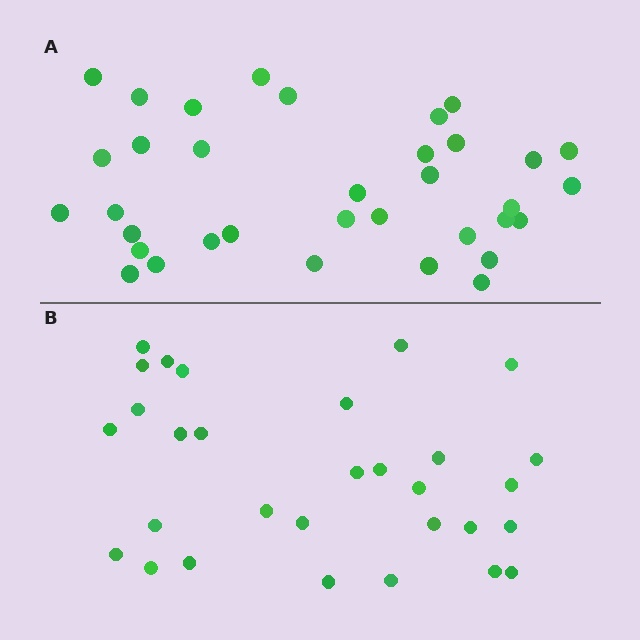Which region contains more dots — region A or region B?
Region A (the top region) has more dots.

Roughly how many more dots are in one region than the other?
Region A has about 5 more dots than region B.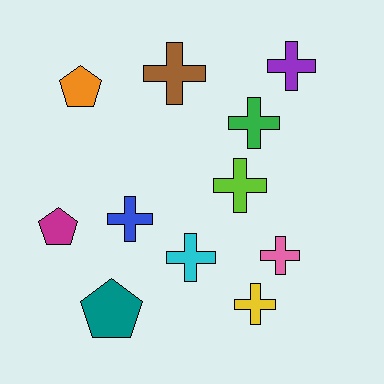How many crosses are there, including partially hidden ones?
There are 8 crosses.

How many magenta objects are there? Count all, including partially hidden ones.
There is 1 magenta object.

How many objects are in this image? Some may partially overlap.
There are 11 objects.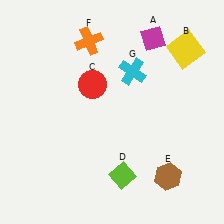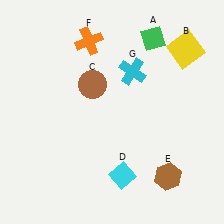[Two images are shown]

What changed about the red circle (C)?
In Image 1, C is red. In Image 2, it changed to brown.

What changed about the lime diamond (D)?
In Image 1, D is lime. In Image 2, it changed to cyan.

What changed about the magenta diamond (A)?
In Image 1, A is magenta. In Image 2, it changed to green.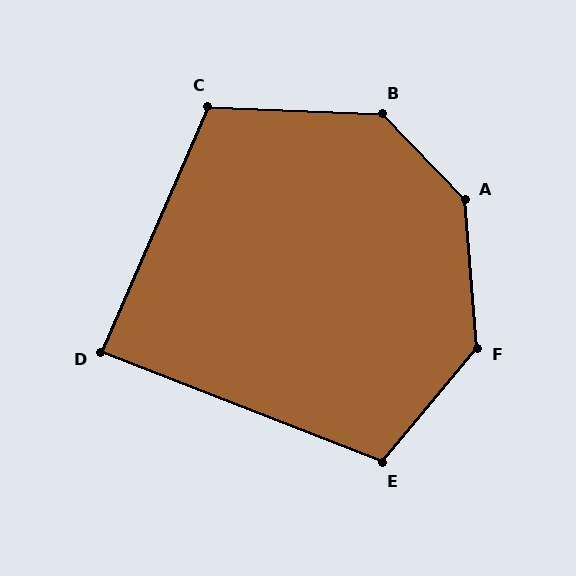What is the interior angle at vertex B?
Approximately 136 degrees (obtuse).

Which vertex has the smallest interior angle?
D, at approximately 88 degrees.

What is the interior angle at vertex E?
Approximately 108 degrees (obtuse).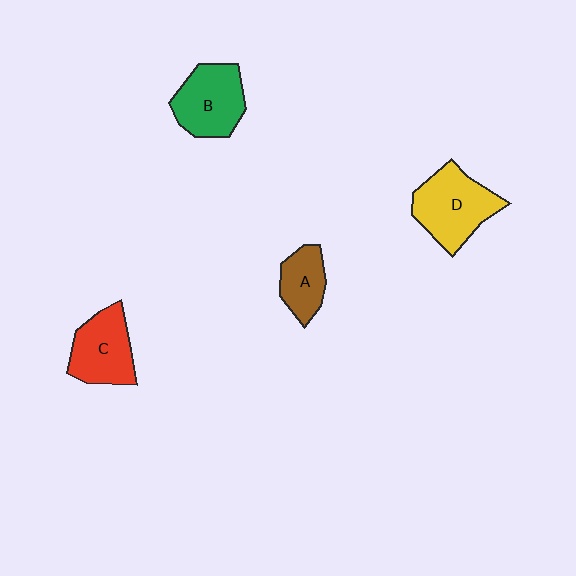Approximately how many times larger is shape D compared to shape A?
Approximately 1.8 times.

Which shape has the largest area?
Shape D (yellow).